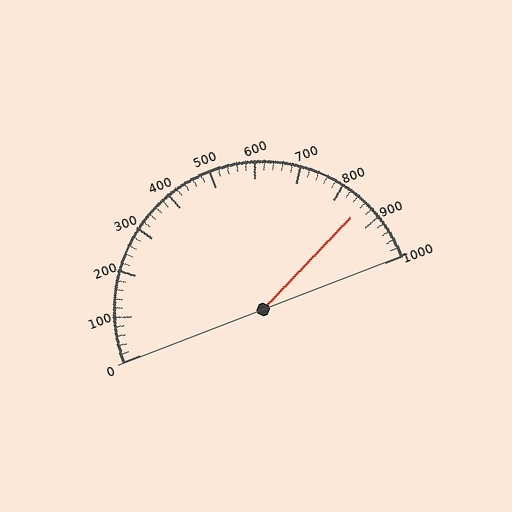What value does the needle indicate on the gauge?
The needle indicates approximately 860.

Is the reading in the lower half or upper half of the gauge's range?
The reading is in the upper half of the range (0 to 1000).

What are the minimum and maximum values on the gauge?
The gauge ranges from 0 to 1000.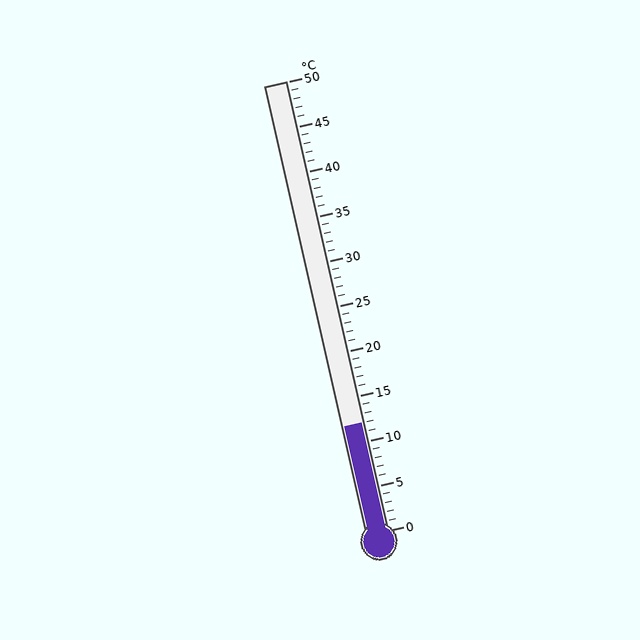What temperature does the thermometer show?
The thermometer shows approximately 12°C.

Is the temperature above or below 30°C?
The temperature is below 30°C.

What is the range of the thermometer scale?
The thermometer scale ranges from 0°C to 50°C.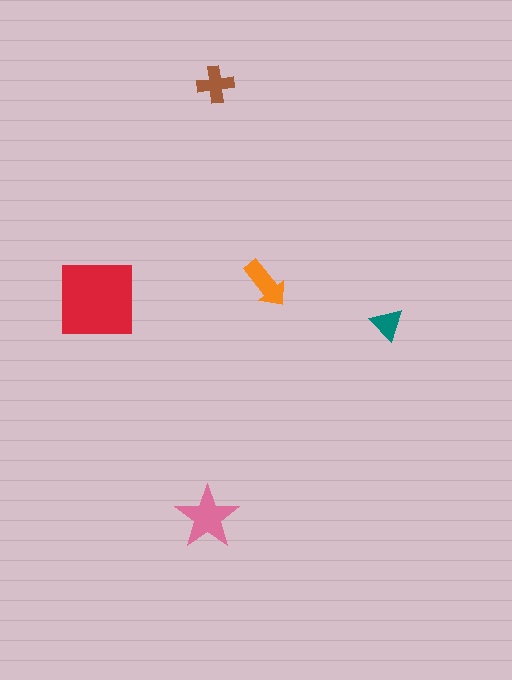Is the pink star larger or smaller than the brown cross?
Larger.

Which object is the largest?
The red square.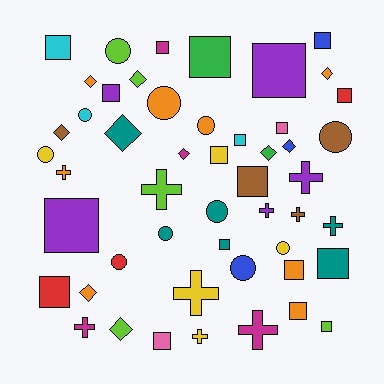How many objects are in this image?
There are 50 objects.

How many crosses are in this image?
There are 10 crosses.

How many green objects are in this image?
There are 2 green objects.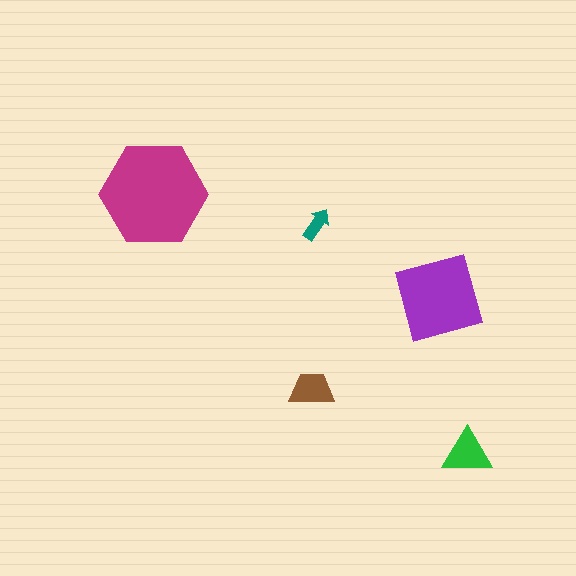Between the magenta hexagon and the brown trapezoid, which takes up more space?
The magenta hexagon.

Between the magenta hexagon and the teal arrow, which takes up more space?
The magenta hexagon.